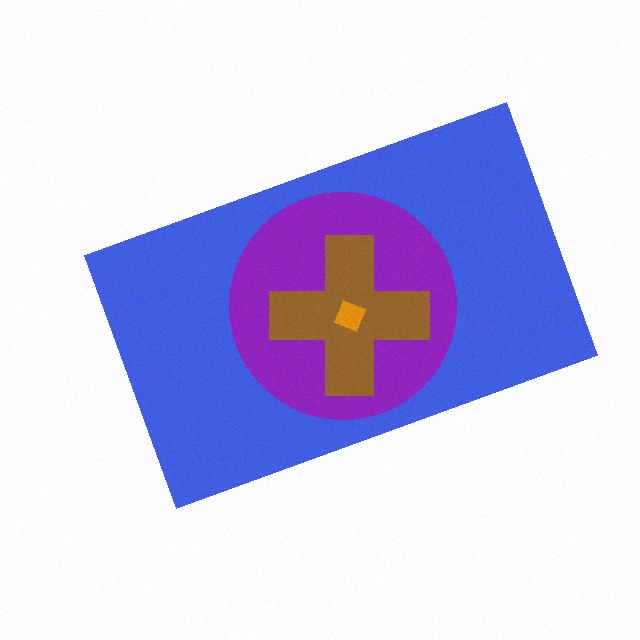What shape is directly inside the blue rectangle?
The purple circle.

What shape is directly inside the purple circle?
The brown cross.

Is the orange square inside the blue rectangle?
Yes.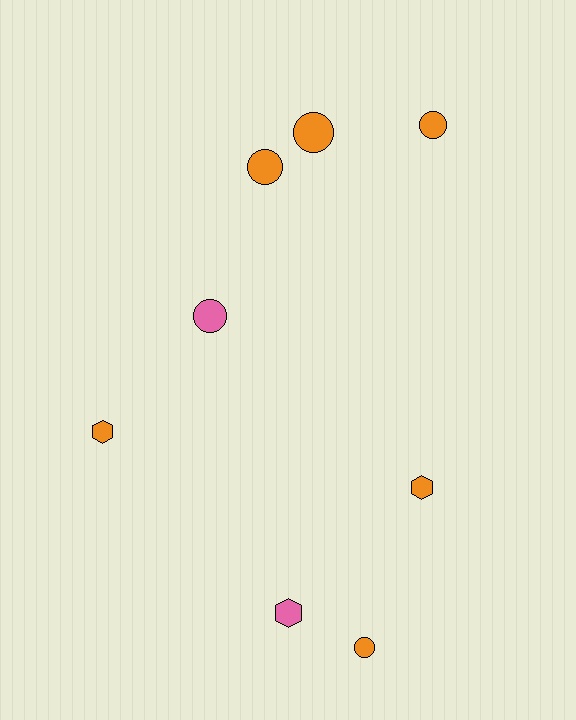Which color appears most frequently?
Orange, with 6 objects.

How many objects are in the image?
There are 8 objects.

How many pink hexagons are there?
There is 1 pink hexagon.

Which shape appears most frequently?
Circle, with 5 objects.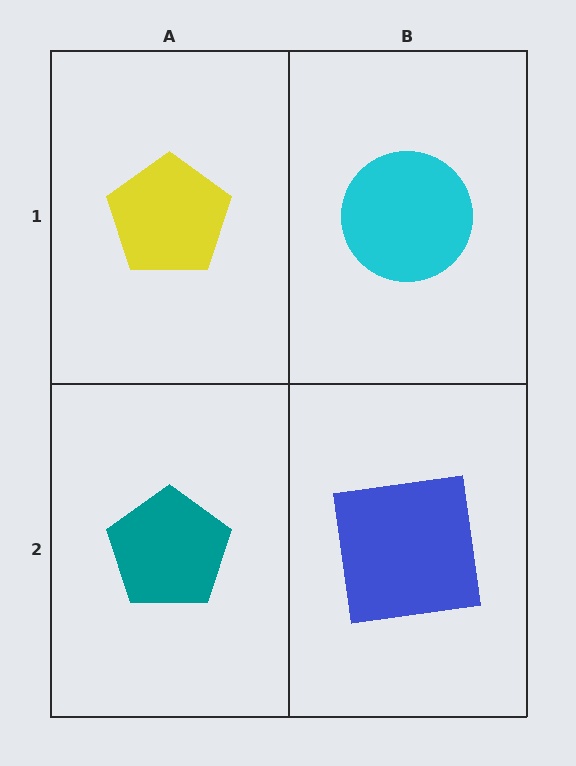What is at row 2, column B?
A blue square.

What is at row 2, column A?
A teal pentagon.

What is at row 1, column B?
A cyan circle.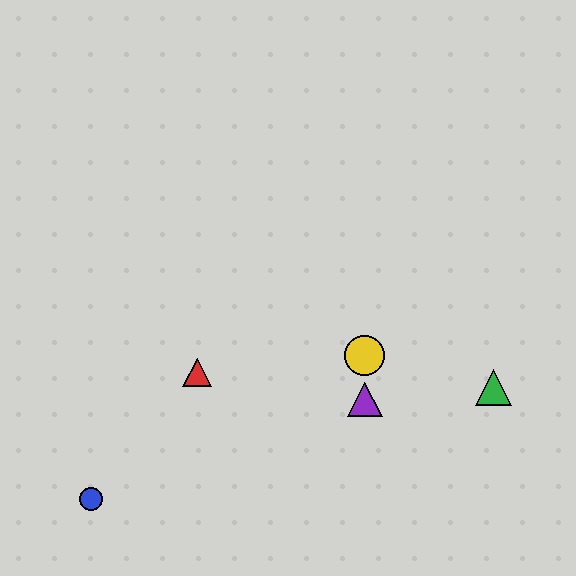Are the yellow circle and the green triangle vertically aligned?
No, the yellow circle is at x≈365 and the green triangle is at x≈494.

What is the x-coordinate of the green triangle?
The green triangle is at x≈494.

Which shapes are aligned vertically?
The yellow circle, the purple triangle are aligned vertically.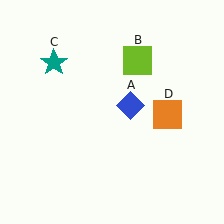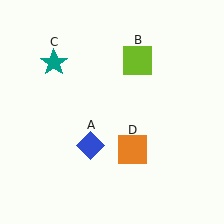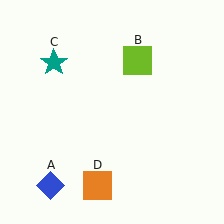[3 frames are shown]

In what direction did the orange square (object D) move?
The orange square (object D) moved down and to the left.